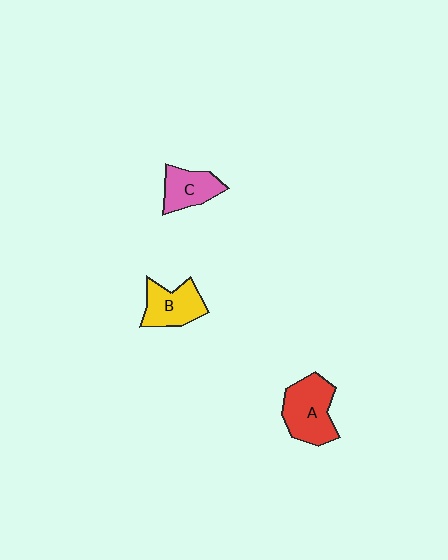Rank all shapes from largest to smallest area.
From largest to smallest: A (red), B (yellow), C (pink).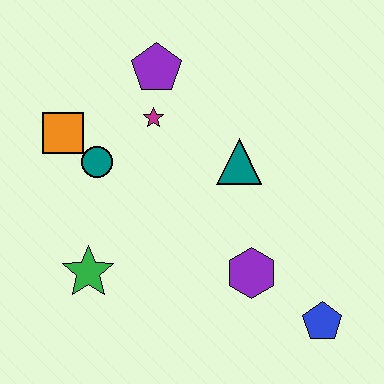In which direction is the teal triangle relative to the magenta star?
The teal triangle is to the right of the magenta star.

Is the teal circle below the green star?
No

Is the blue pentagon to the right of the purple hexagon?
Yes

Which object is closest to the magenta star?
The purple pentagon is closest to the magenta star.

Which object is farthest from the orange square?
The blue pentagon is farthest from the orange square.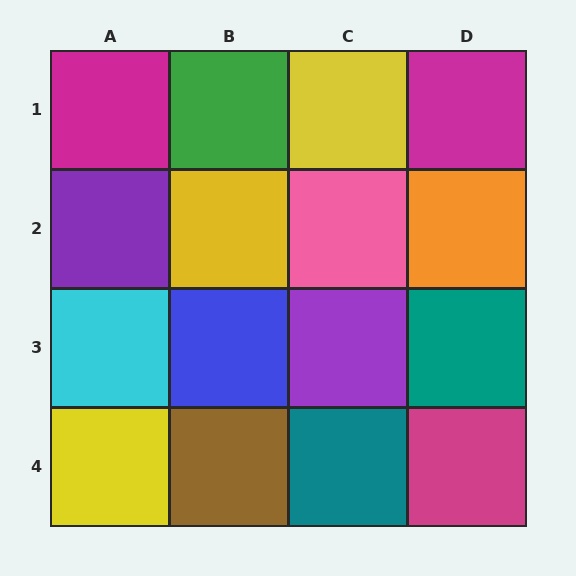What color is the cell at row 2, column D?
Orange.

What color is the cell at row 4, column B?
Brown.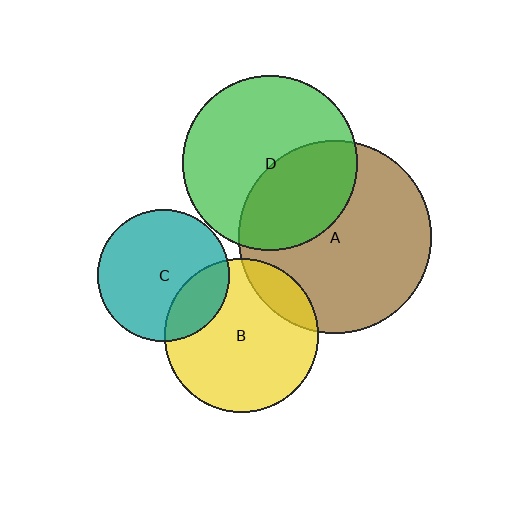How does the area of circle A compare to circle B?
Approximately 1.6 times.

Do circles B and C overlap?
Yes.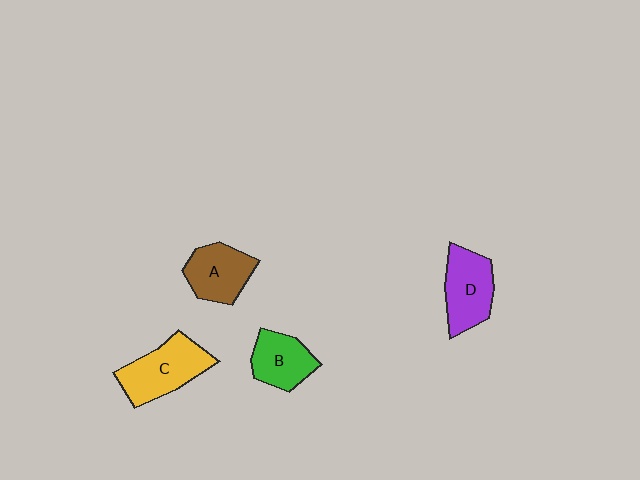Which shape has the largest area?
Shape C (yellow).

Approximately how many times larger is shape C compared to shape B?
Approximately 1.4 times.